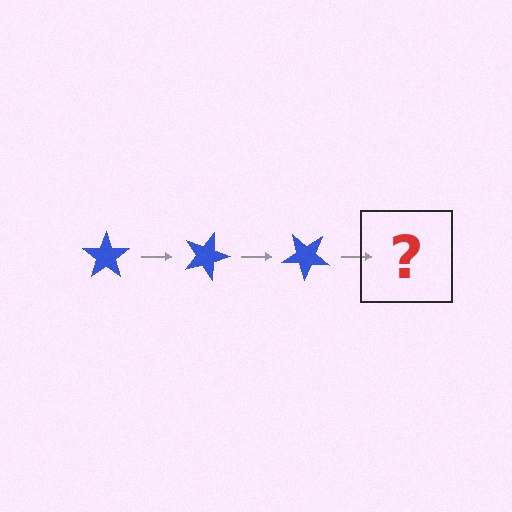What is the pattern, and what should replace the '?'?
The pattern is that the star rotates 20 degrees each step. The '?' should be a blue star rotated 60 degrees.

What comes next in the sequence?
The next element should be a blue star rotated 60 degrees.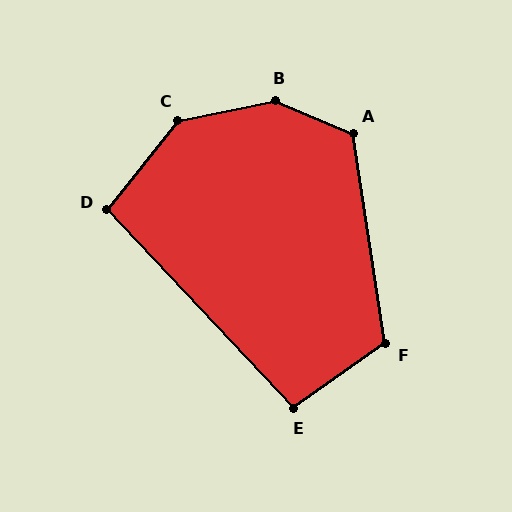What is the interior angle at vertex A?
Approximately 122 degrees (obtuse).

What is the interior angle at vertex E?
Approximately 98 degrees (obtuse).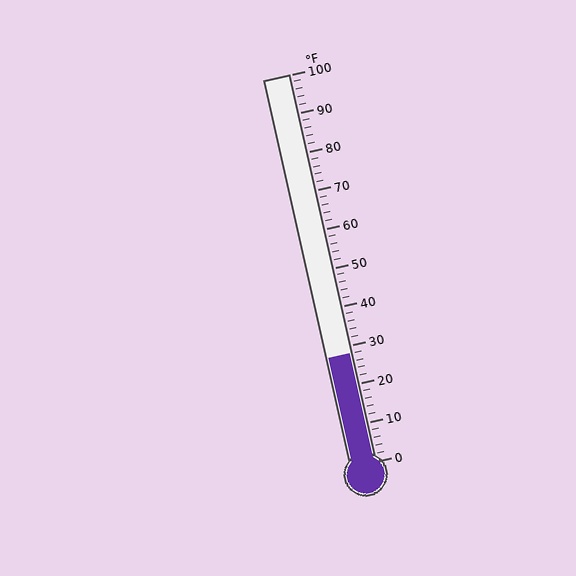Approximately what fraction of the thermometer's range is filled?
The thermometer is filled to approximately 30% of its range.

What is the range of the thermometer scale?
The thermometer scale ranges from 0°F to 100°F.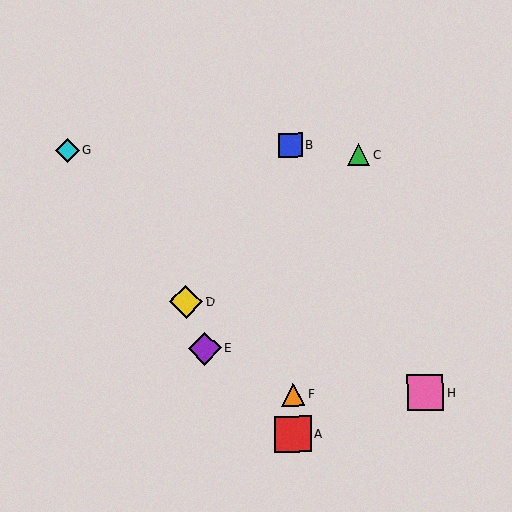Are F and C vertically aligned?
No, F is at x≈293 and C is at x≈359.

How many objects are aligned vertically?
3 objects (A, B, F) are aligned vertically.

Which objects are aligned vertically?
Objects A, B, F are aligned vertically.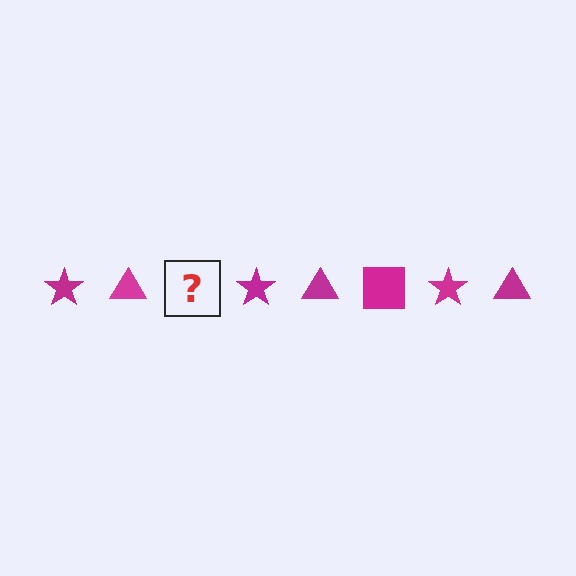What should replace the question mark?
The question mark should be replaced with a magenta square.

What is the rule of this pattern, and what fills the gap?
The rule is that the pattern cycles through star, triangle, square shapes in magenta. The gap should be filled with a magenta square.